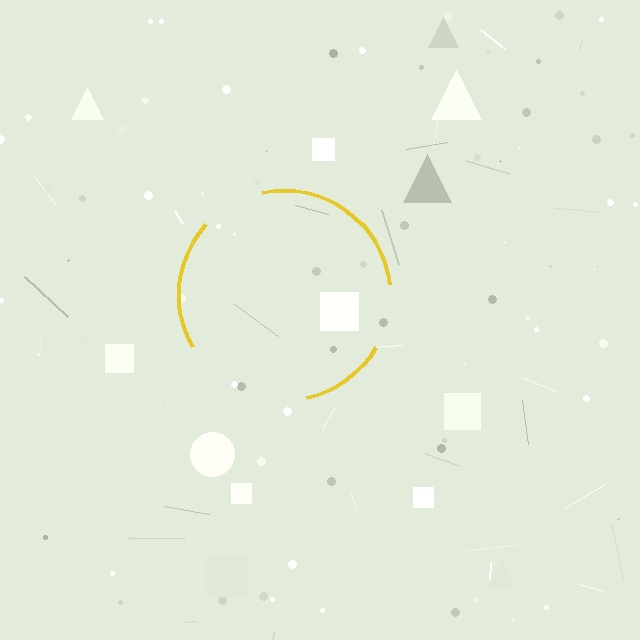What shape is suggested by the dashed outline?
The dashed outline suggests a circle.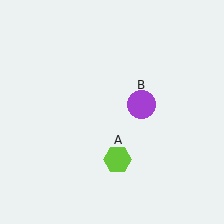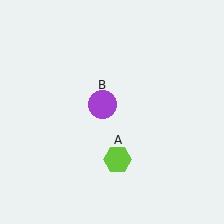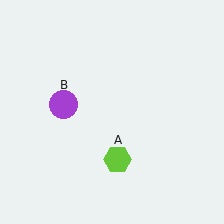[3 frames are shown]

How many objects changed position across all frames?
1 object changed position: purple circle (object B).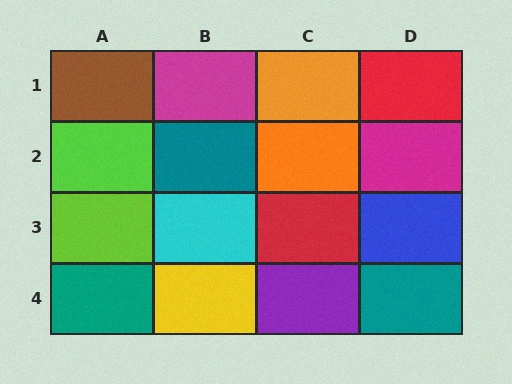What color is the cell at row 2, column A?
Lime.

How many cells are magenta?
2 cells are magenta.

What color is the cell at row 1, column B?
Magenta.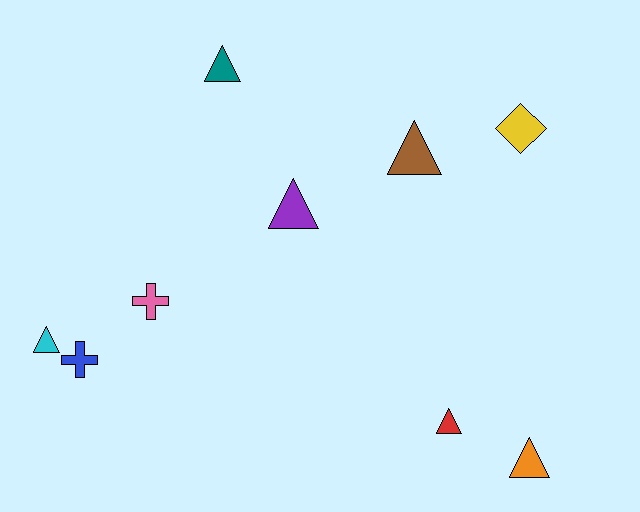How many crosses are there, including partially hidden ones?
There are 2 crosses.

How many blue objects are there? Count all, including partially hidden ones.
There is 1 blue object.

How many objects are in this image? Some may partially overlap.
There are 9 objects.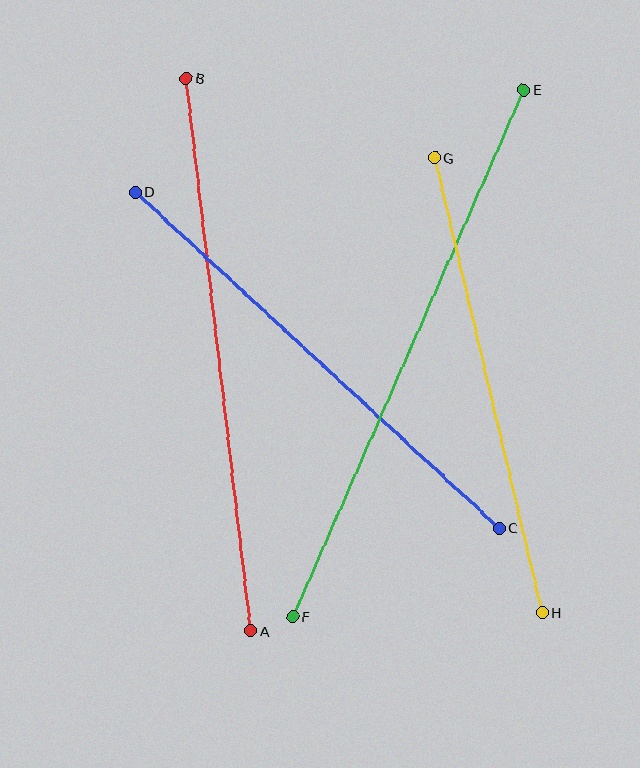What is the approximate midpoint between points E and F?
The midpoint is at approximately (408, 353) pixels.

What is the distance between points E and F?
The distance is approximately 575 pixels.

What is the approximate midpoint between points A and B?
The midpoint is at approximately (219, 355) pixels.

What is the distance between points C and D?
The distance is approximately 495 pixels.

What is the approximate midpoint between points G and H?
The midpoint is at approximately (488, 385) pixels.